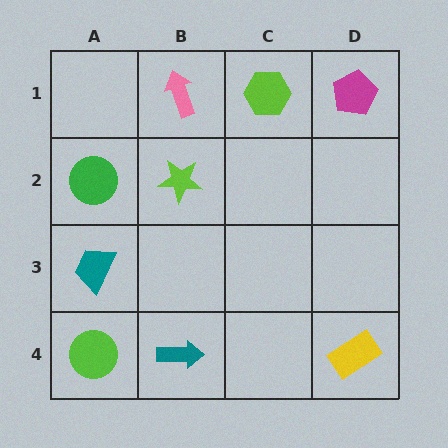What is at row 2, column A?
A green circle.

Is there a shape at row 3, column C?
No, that cell is empty.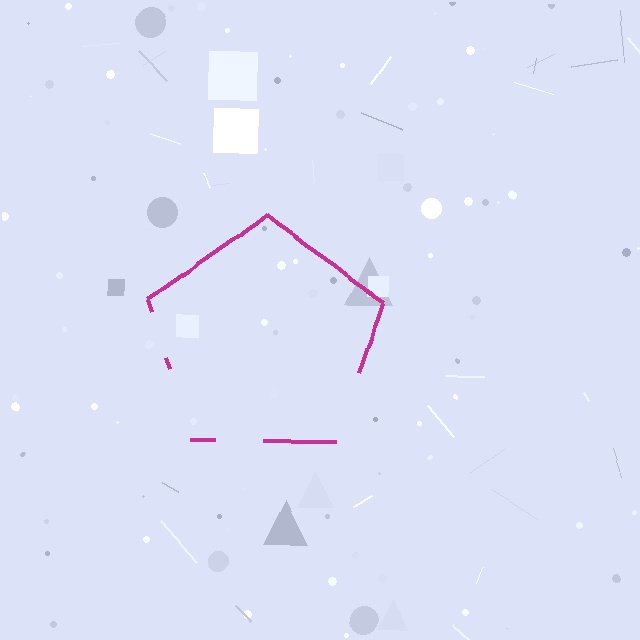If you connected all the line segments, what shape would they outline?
They would outline a pentagon.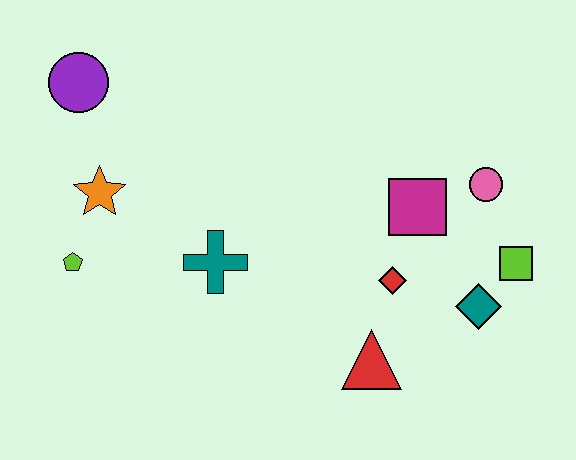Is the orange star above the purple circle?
No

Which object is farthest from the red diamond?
The purple circle is farthest from the red diamond.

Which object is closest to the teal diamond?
The lime square is closest to the teal diamond.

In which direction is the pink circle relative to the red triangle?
The pink circle is above the red triangle.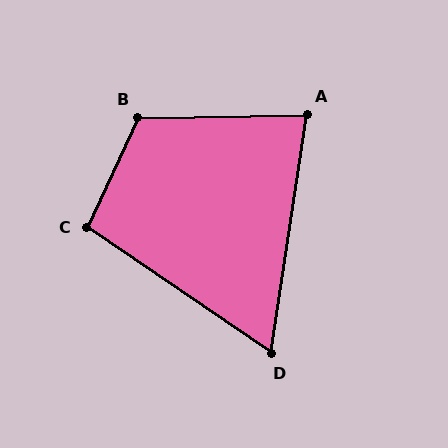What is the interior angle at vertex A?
Approximately 80 degrees (acute).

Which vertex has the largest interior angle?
B, at approximately 116 degrees.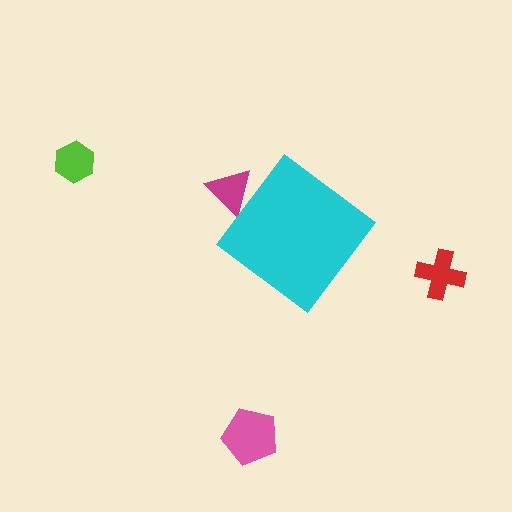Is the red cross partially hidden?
No, the red cross is fully visible.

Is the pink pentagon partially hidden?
No, the pink pentagon is fully visible.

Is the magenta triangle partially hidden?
Yes, the magenta triangle is partially hidden behind the cyan diamond.